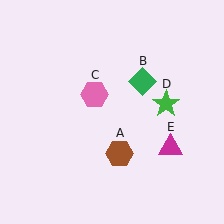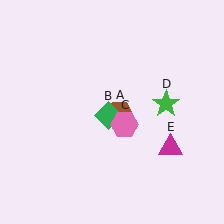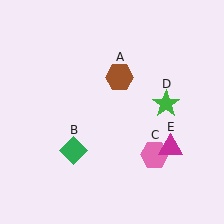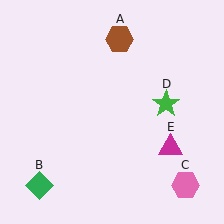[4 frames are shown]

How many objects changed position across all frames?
3 objects changed position: brown hexagon (object A), green diamond (object B), pink hexagon (object C).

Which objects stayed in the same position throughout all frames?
Green star (object D) and magenta triangle (object E) remained stationary.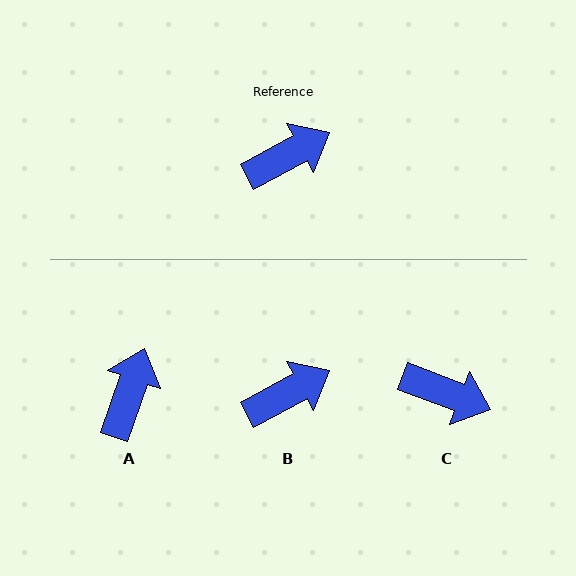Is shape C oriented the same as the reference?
No, it is off by about 50 degrees.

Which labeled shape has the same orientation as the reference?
B.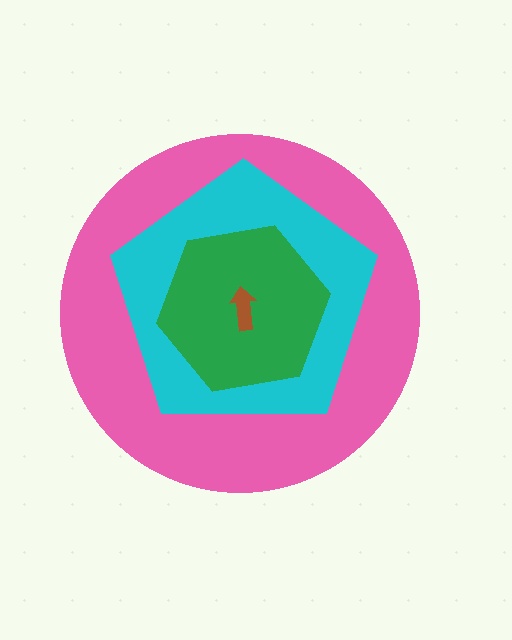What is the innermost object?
The brown arrow.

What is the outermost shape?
The pink circle.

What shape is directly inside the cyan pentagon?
The green hexagon.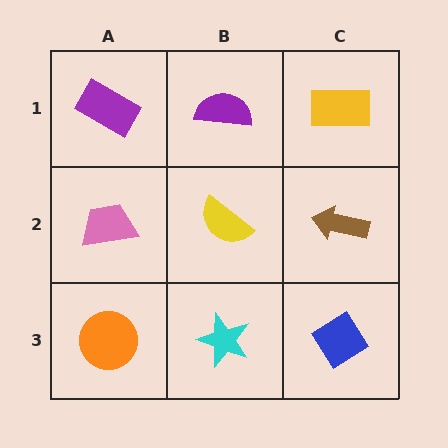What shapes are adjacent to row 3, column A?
A pink trapezoid (row 2, column A), a cyan star (row 3, column B).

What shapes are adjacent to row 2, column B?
A purple semicircle (row 1, column B), a cyan star (row 3, column B), a pink trapezoid (row 2, column A), a brown arrow (row 2, column C).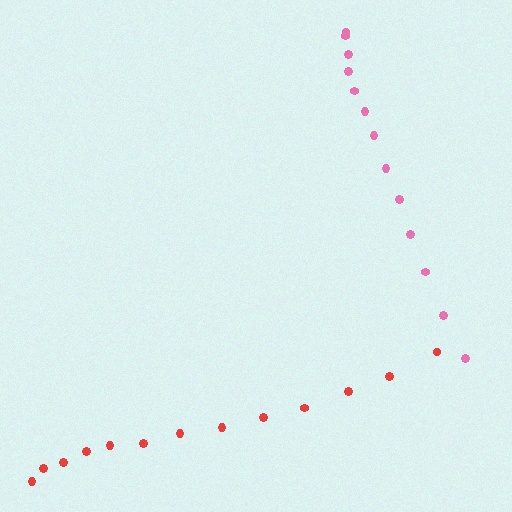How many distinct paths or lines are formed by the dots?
There are 2 distinct paths.